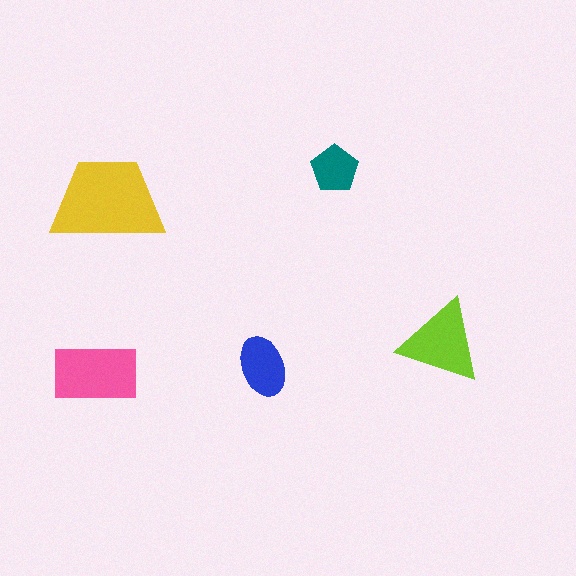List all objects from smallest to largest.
The teal pentagon, the blue ellipse, the lime triangle, the pink rectangle, the yellow trapezoid.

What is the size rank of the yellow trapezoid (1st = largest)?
1st.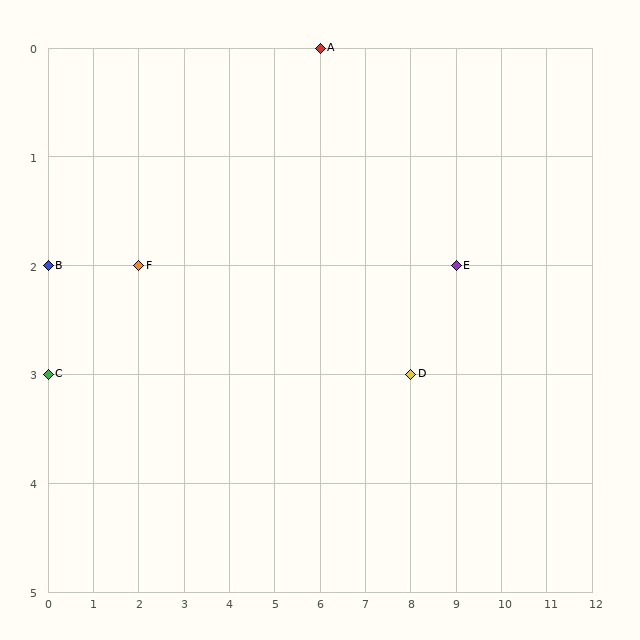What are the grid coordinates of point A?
Point A is at grid coordinates (6, 0).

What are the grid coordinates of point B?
Point B is at grid coordinates (0, 2).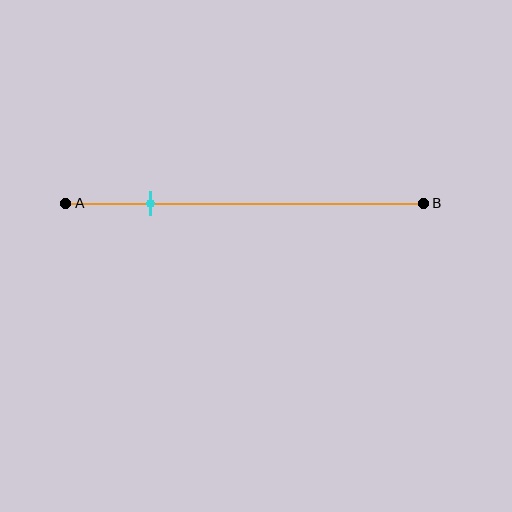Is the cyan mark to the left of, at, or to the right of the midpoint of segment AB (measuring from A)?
The cyan mark is to the left of the midpoint of segment AB.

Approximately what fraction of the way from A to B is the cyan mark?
The cyan mark is approximately 25% of the way from A to B.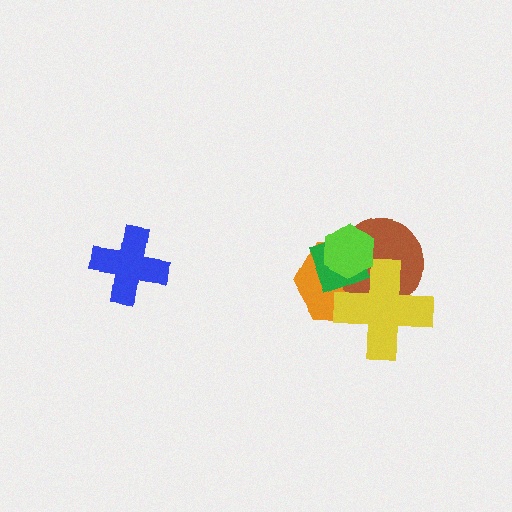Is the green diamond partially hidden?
Yes, it is partially covered by another shape.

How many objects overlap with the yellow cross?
4 objects overlap with the yellow cross.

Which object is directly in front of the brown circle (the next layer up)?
The green diamond is directly in front of the brown circle.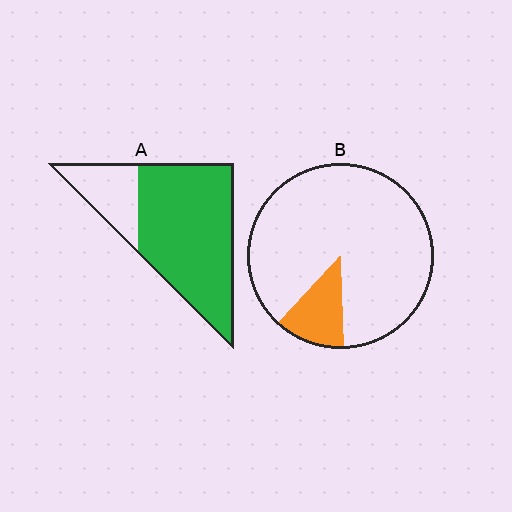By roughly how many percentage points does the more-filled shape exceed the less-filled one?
By roughly 65 percentage points (A over B).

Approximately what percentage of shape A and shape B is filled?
A is approximately 75% and B is approximately 15%.